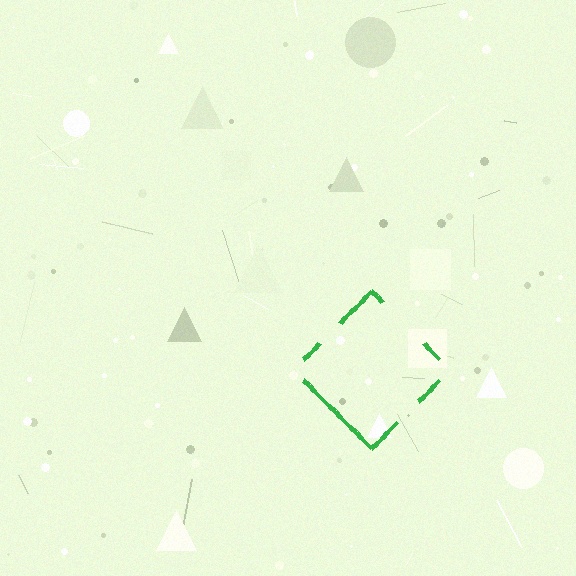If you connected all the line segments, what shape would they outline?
They would outline a diamond.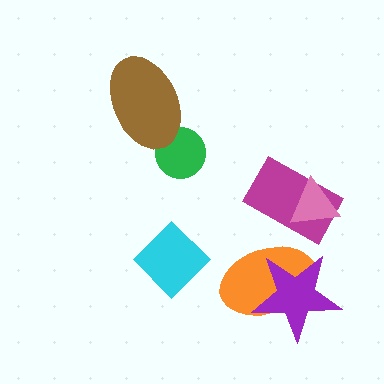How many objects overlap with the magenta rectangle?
1 object overlaps with the magenta rectangle.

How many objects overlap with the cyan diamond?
0 objects overlap with the cyan diamond.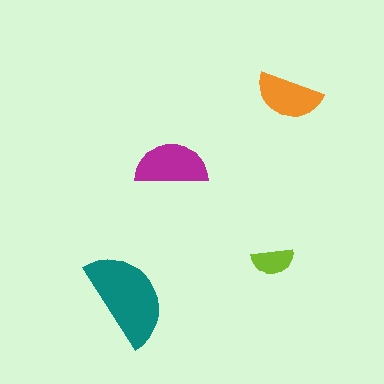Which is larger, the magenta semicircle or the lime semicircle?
The magenta one.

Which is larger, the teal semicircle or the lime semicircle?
The teal one.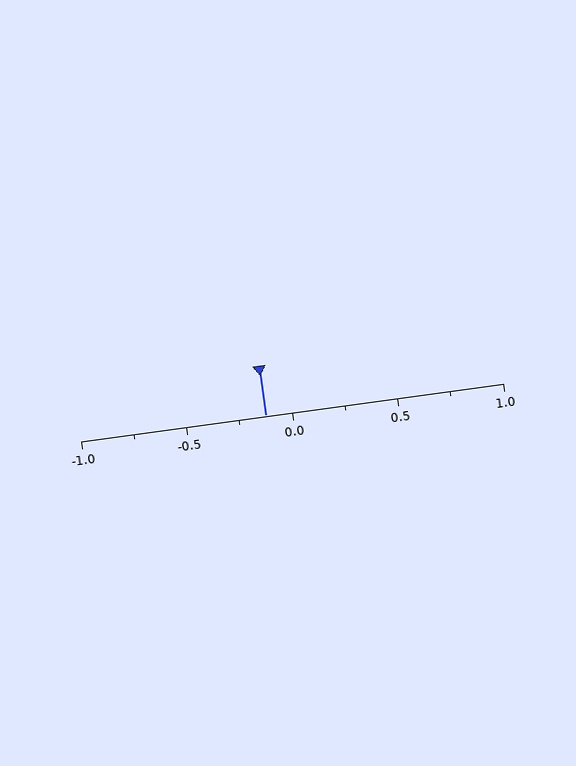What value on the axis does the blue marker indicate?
The marker indicates approximately -0.12.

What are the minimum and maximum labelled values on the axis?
The axis runs from -1.0 to 1.0.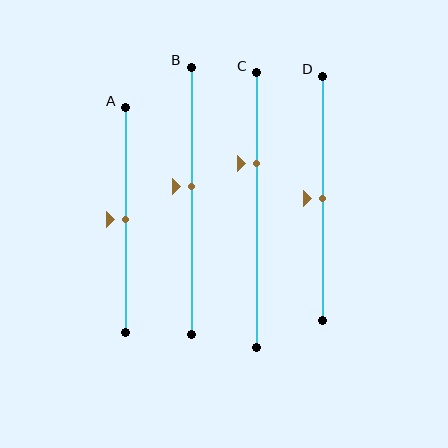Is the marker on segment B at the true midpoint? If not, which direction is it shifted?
No, the marker on segment B is shifted upward by about 5% of the segment length.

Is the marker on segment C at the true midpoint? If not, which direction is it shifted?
No, the marker on segment C is shifted upward by about 17% of the segment length.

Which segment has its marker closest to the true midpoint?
Segment A has its marker closest to the true midpoint.